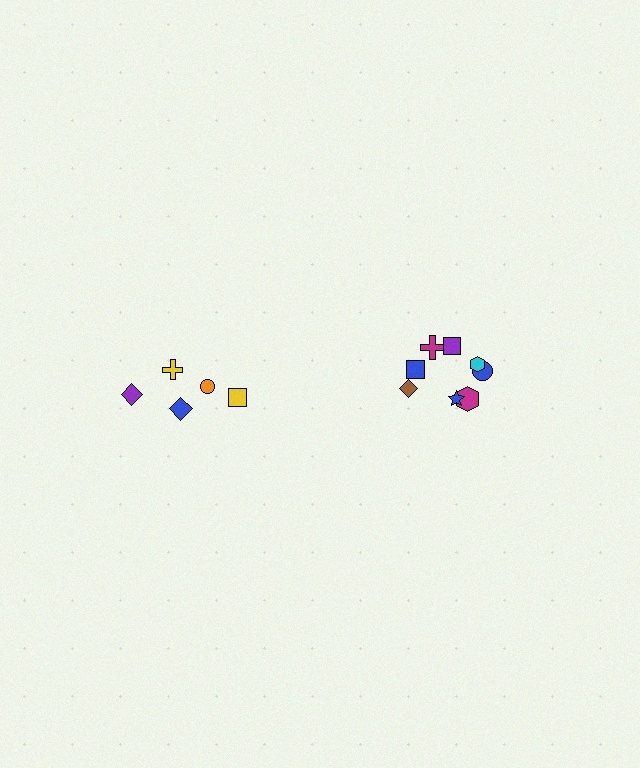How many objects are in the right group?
There are 8 objects.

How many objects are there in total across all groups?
There are 13 objects.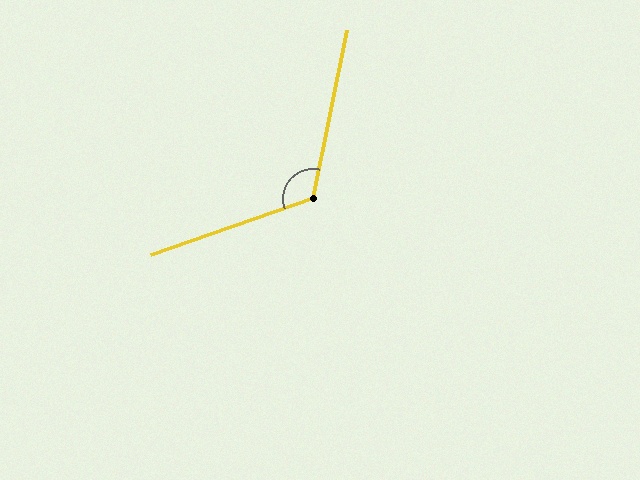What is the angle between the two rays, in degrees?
Approximately 120 degrees.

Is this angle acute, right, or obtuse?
It is obtuse.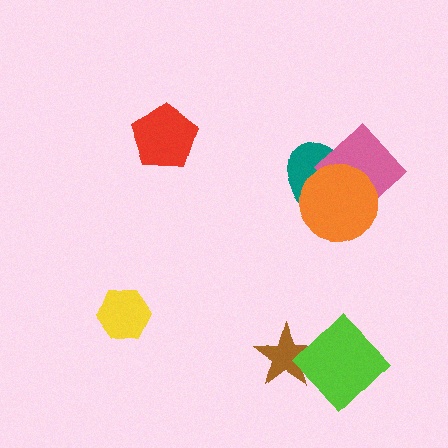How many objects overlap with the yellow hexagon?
0 objects overlap with the yellow hexagon.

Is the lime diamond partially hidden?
No, no other shape covers it.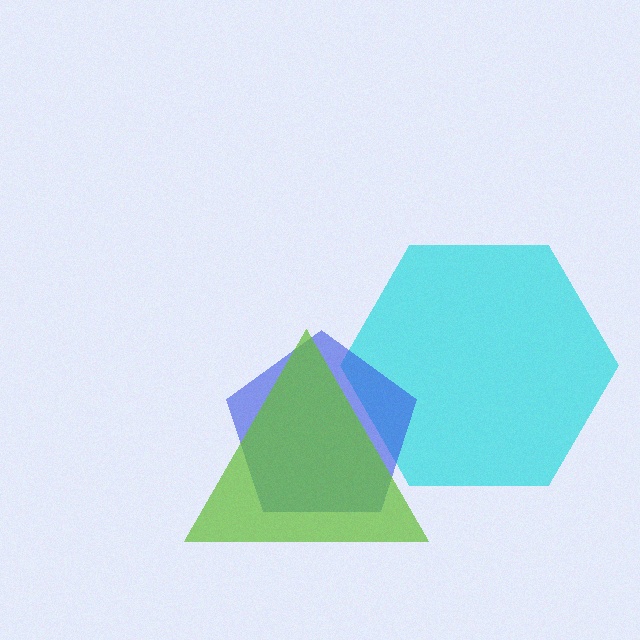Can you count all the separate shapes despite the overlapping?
Yes, there are 3 separate shapes.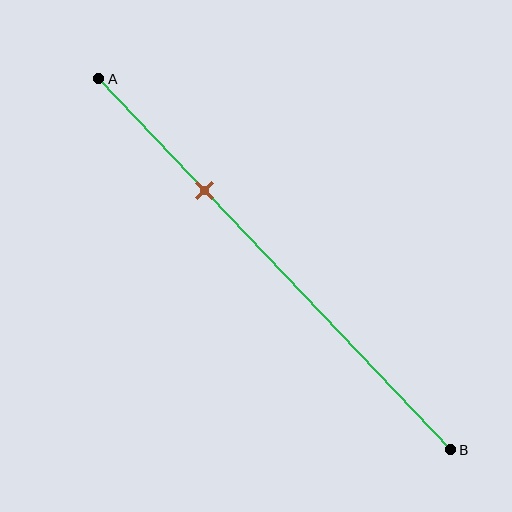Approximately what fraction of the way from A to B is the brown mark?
The brown mark is approximately 30% of the way from A to B.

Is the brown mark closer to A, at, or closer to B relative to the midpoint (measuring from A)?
The brown mark is closer to point A than the midpoint of segment AB.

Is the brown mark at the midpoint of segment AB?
No, the mark is at about 30% from A, not at the 50% midpoint.